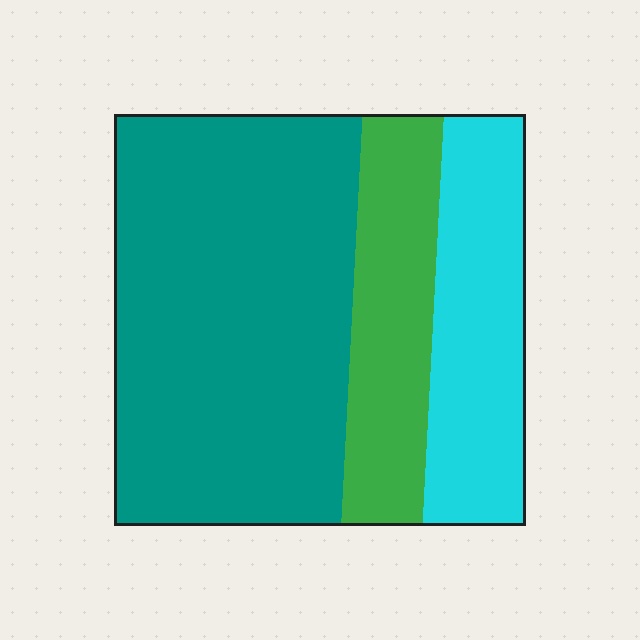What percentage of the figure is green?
Green covers roughly 20% of the figure.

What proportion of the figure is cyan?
Cyan takes up about one quarter (1/4) of the figure.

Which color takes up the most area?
Teal, at roughly 60%.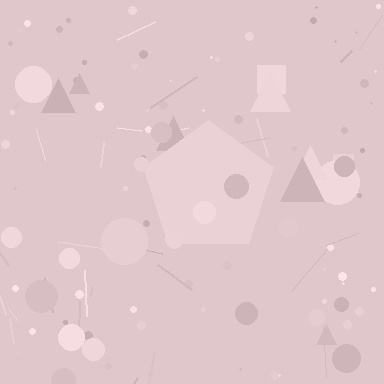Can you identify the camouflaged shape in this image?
The camouflaged shape is a pentagon.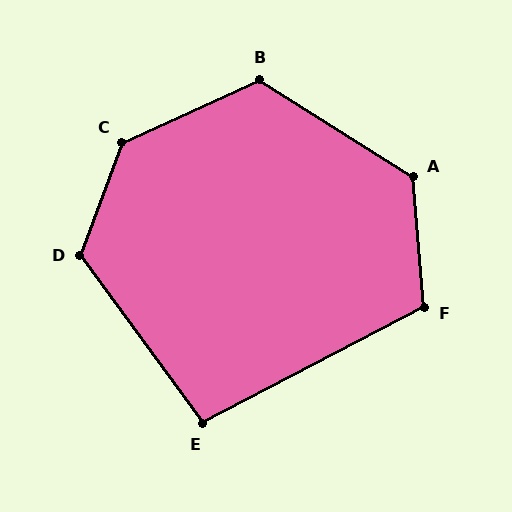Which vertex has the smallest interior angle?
E, at approximately 98 degrees.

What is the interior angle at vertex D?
Approximately 124 degrees (obtuse).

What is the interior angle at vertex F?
Approximately 113 degrees (obtuse).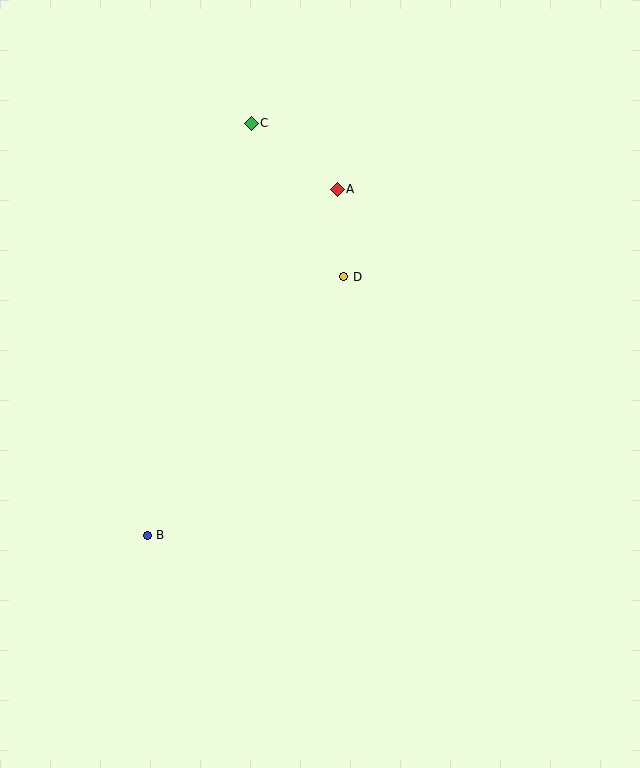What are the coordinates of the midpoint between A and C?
The midpoint between A and C is at (294, 156).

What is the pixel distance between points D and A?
The distance between D and A is 88 pixels.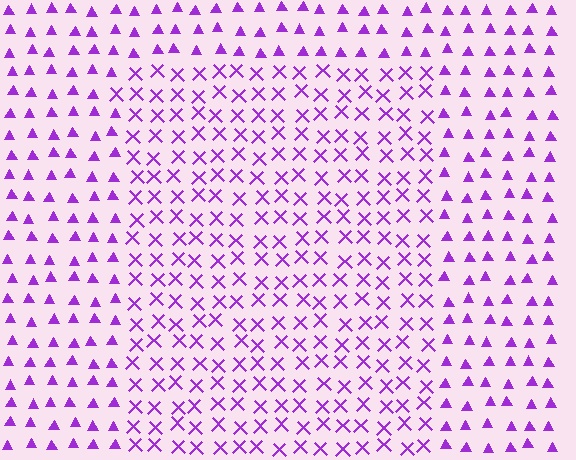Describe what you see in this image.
The image is filled with small purple elements arranged in a uniform grid. A rectangle-shaped region contains X marks, while the surrounding area contains triangles. The boundary is defined purely by the change in element shape.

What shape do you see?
I see a rectangle.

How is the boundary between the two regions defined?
The boundary is defined by a change in element shape: X marks inside vs. triangles outside. All elements share the same color and spacing.